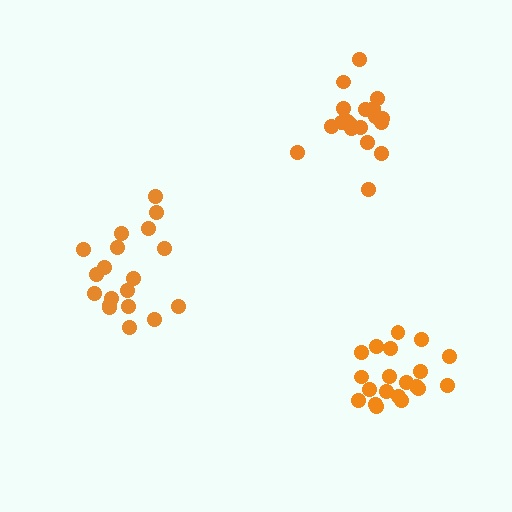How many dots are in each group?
Group 1: 20 dots, Group 2: 19 dots, Group 3: 20 dots (59 total).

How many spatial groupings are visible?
There are 3 spatial groupings.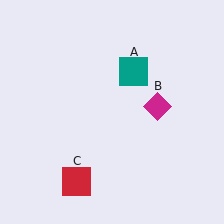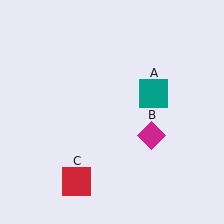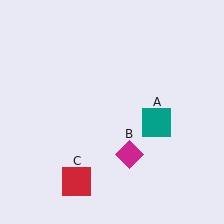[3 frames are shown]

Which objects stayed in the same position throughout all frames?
Red square (object C) remained stationary.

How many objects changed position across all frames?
2 objects changed position: teal square (object A), magenta diamond (object B).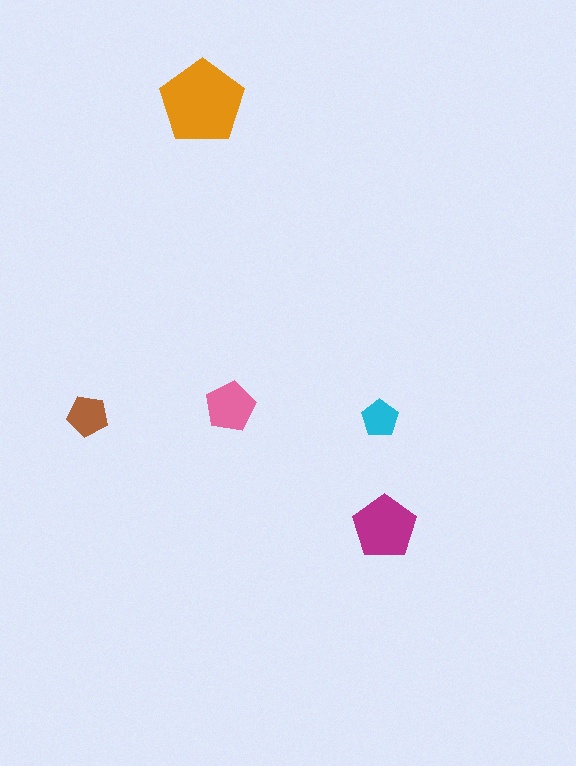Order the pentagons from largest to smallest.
the orange one, the magenta one, the pink one, the brown one, the cyan one.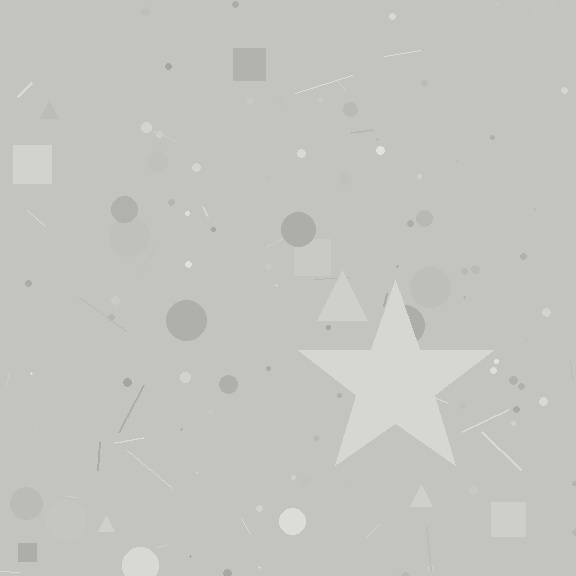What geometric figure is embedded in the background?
A star is embedded in the background.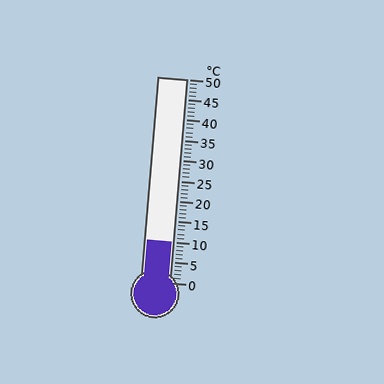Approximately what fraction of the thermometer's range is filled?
The thermometer is filled to approximately 20% of its range.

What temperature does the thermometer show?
The thermometer shows approximately 10°C.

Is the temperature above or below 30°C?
The temperature is below 30°C.